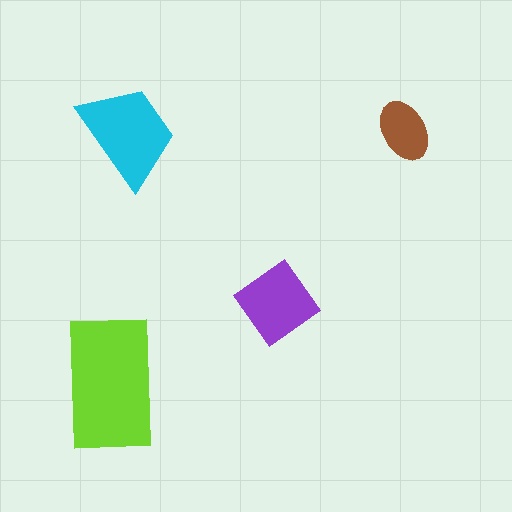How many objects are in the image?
There are 4 objects in the image.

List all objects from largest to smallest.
The lime rectangle, the cyan trapezoid, the purple diamond, the brown ellipse.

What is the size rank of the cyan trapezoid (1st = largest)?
2nd.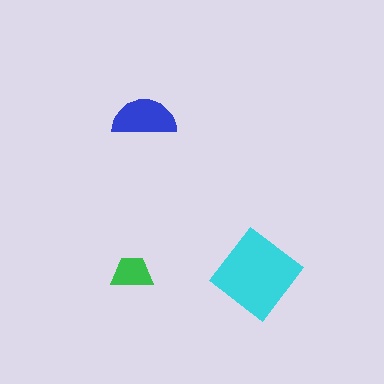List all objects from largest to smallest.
The cyan diamond, the blue semicircle, the green trapezoid.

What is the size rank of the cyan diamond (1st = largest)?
1st.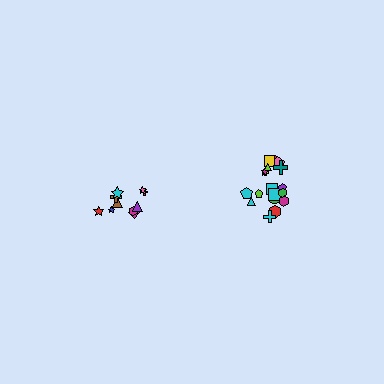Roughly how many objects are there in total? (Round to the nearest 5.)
Roughly 30 objects in total.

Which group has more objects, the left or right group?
The right group.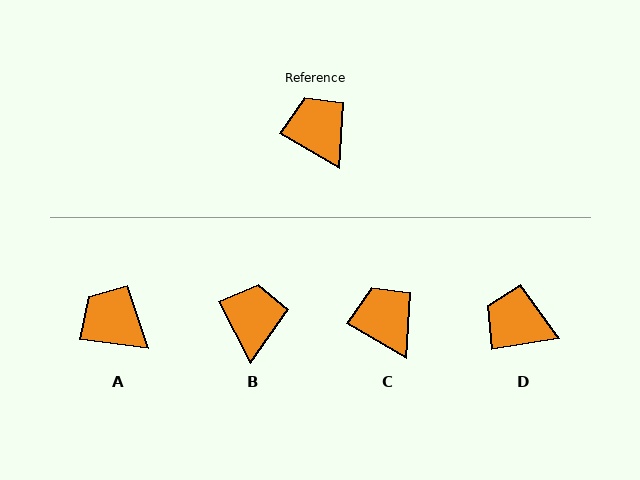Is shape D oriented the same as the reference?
No, it is off by about 39 degrees.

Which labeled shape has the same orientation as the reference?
C.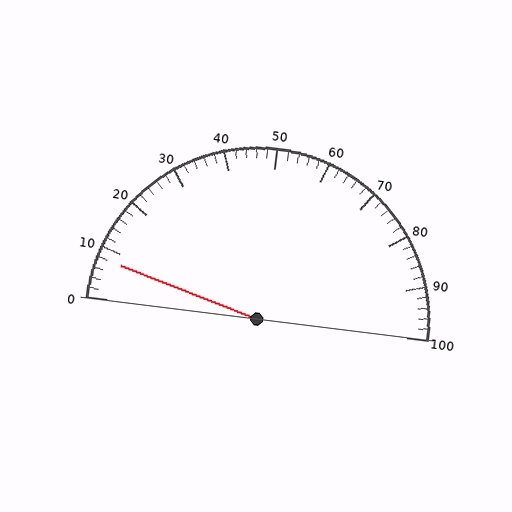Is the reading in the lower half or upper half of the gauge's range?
The reading is in the lower half of the range (0 to 100).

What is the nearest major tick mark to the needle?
The nearest major tick mark is 10.